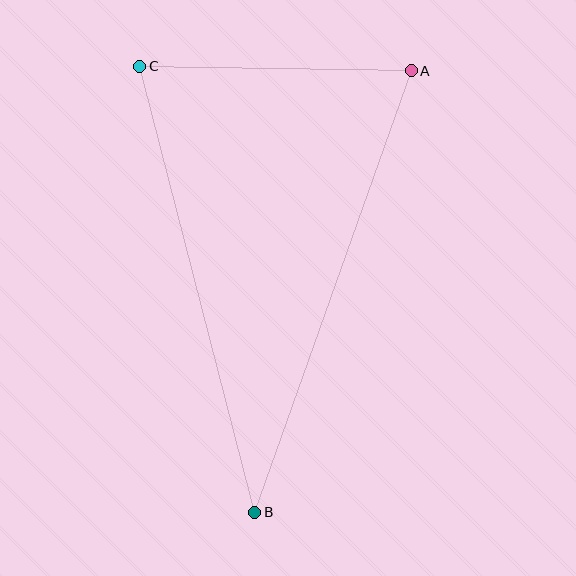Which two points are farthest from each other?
Points A and B are farthest from each other.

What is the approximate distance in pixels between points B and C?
The distance between B and C is approximately 461 pixels.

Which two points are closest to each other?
Points A and C are closest to each other.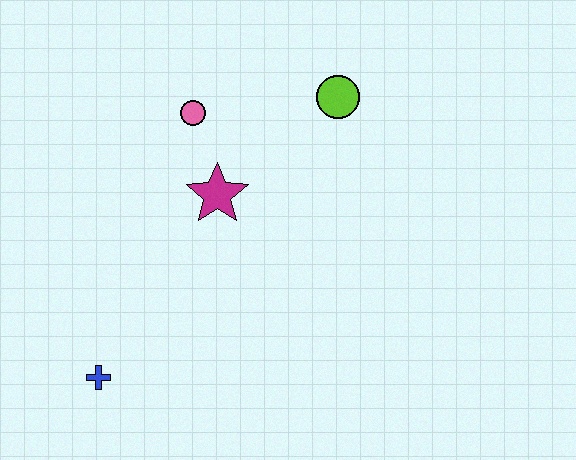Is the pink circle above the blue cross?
Yes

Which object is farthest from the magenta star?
The blue cross is farthest from the magenta star.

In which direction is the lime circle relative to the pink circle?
The lime circle is to the right of the pink circle.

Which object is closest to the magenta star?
The pink circle is closest to the magenta star.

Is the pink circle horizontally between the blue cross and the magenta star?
Yes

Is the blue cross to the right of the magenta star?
No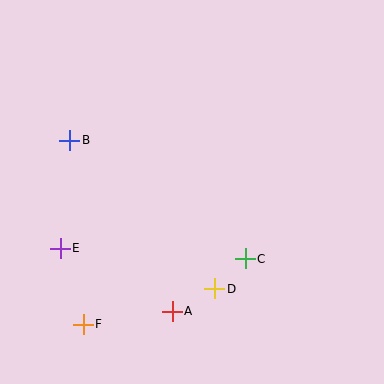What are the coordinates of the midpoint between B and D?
The midpoint between B and D is at (142, 214).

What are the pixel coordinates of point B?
Point B is at (70, 140).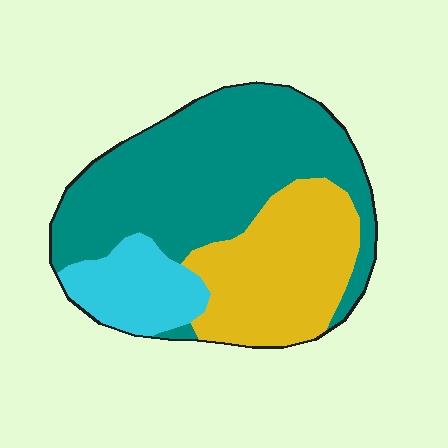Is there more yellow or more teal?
Teal.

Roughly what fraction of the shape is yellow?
Yellow covers about 30% of the shape.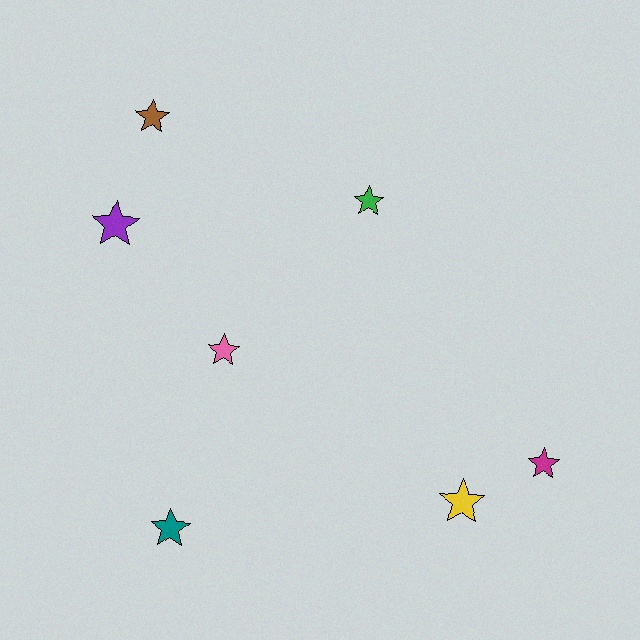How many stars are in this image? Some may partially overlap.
There are 7 stars.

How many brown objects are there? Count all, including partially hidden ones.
There is 1 brown object.